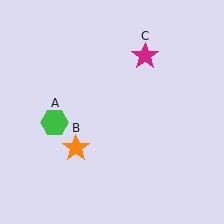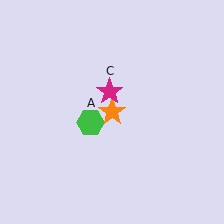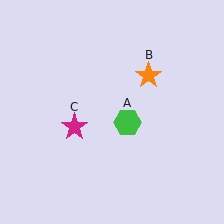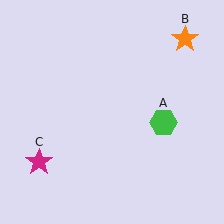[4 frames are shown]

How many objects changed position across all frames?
3 objects changed position: green hexagon (object A), orange star (object B), magenta star (object C).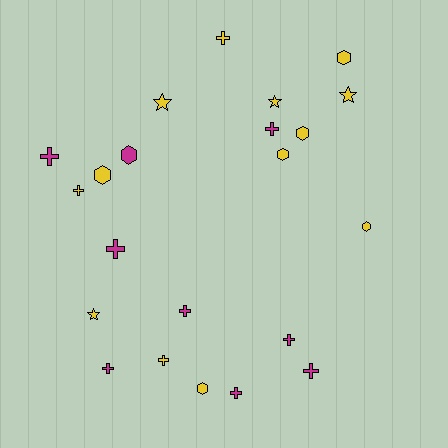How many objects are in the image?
There are 22 objects.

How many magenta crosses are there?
There are 8 magenta crosses.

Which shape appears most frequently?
Cross, with 11 objects.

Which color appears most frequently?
Yellow, with 13 objects.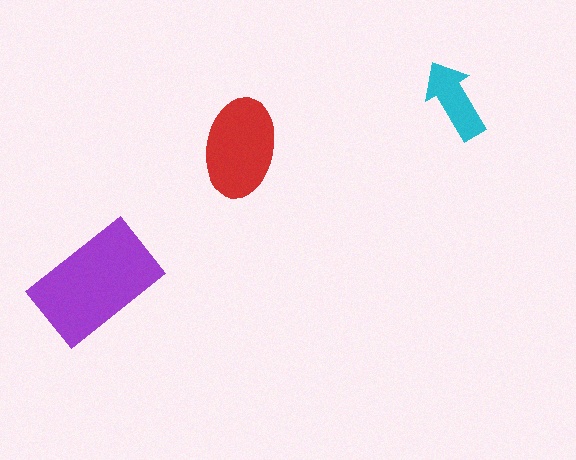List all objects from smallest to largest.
The cyan arrow, the red ellipse, the purple rectangle.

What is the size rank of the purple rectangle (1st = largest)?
1st.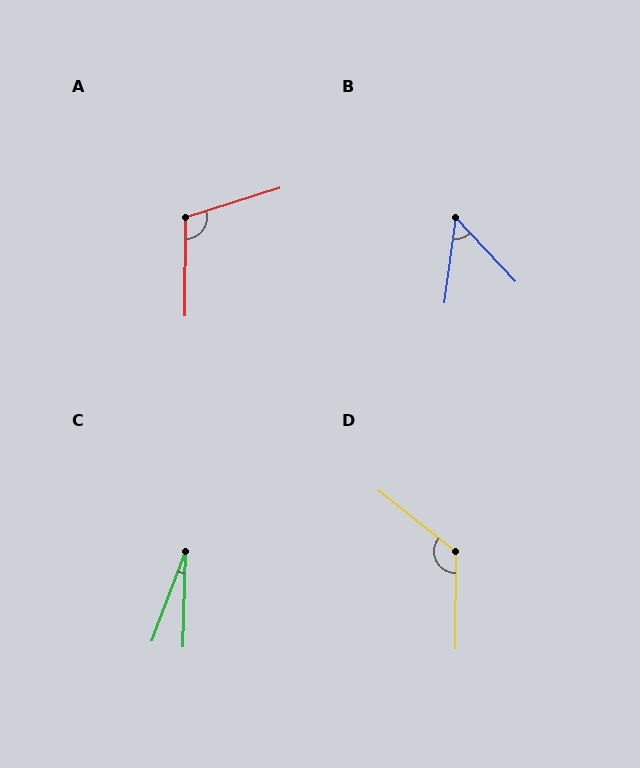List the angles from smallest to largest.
C (19°), B (51°), A (108°), D (128°).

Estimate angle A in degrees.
Approximately 108 degrees.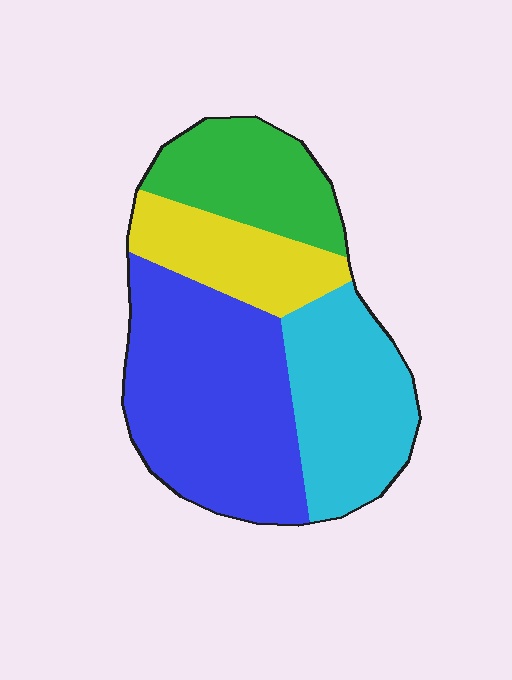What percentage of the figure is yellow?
Yellow takes up about one sixth (1/6) of the figure.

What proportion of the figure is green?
Green covers 19% of the figure.